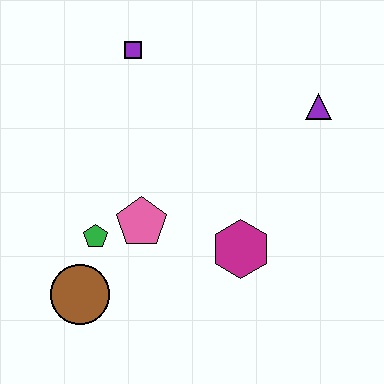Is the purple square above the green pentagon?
Yes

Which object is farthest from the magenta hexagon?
The purple square is farthest from the magenta hexagon.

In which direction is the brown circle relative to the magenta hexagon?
The brown circle is to the left of the magenta hexagon.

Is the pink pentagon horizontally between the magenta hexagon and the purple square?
Yes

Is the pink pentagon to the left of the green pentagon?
No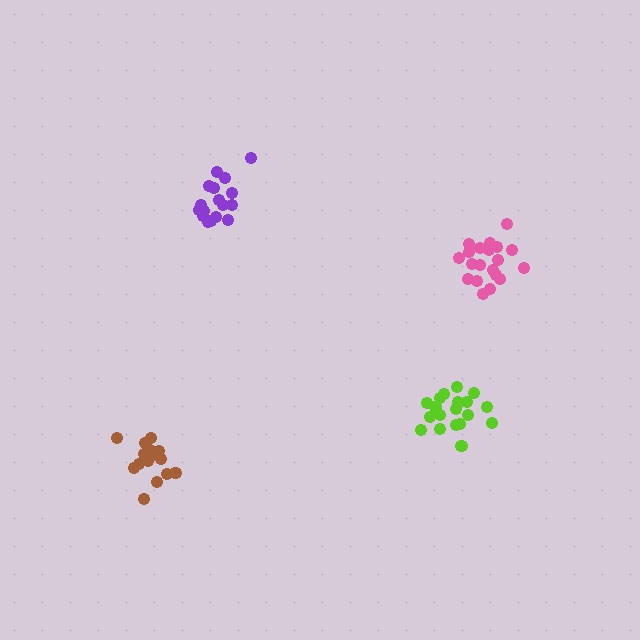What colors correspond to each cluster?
The clusters are colored: lime, brown, purple, pink.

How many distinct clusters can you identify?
There are 4 distinct clusters.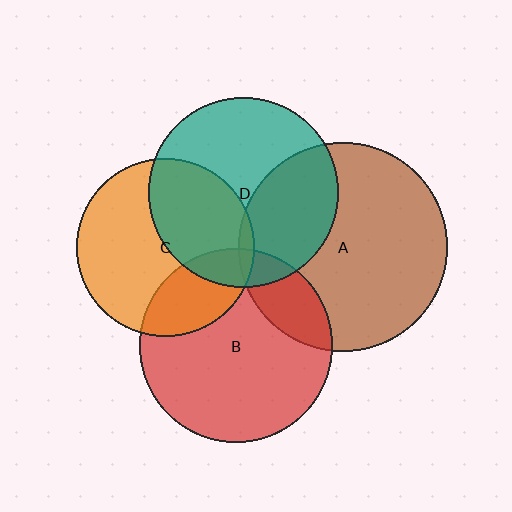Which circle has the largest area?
Circle A (brown).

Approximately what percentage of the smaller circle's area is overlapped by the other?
Approximately 25%.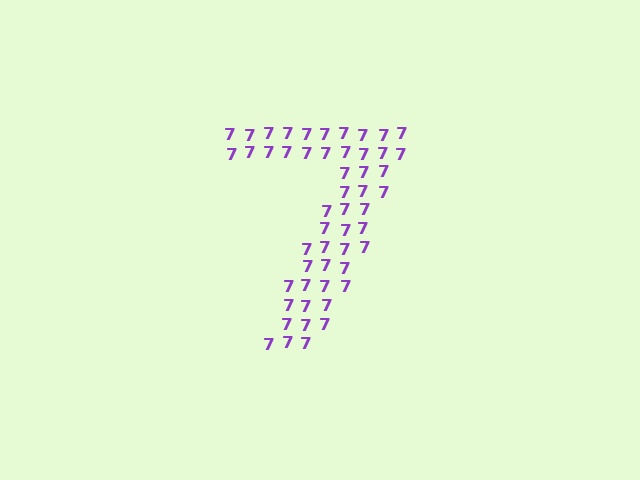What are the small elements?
The small elements are digit 7's.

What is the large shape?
The large shape is the digit 7.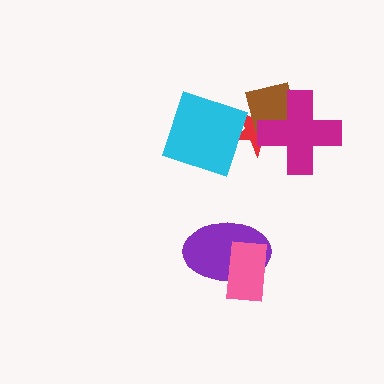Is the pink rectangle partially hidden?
No, no other shape covers it.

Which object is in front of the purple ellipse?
The pink rectangle is in front of the purple ellipse.